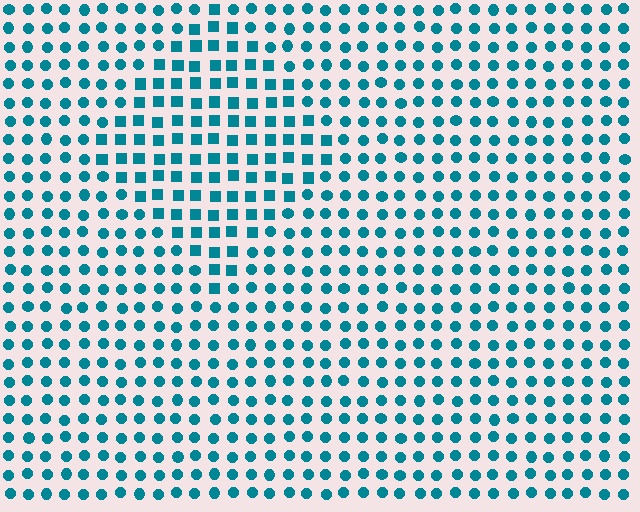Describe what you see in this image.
The image is filled with small teal elements arranged in a uniform grid. A diamond-shaped region contains squares, while the surrounding area contains circles. The boundary is defined purely by the change in element shape.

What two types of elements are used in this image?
The image uses squares inside the diamond region and circles outside it.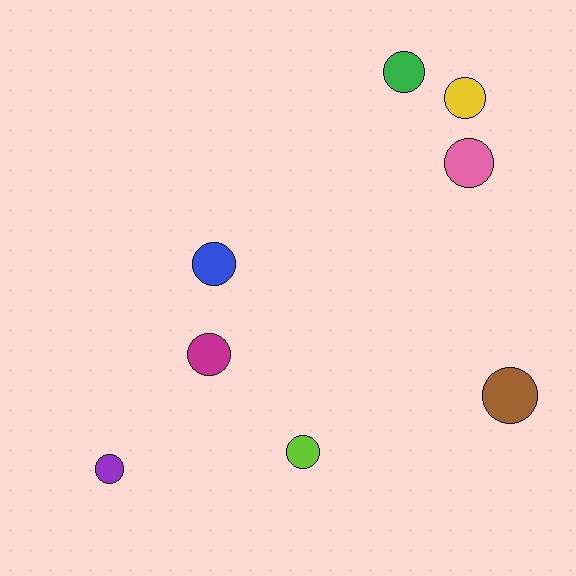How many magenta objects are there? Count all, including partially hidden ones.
There is 1 magenta object.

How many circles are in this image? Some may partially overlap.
There are 8 circles.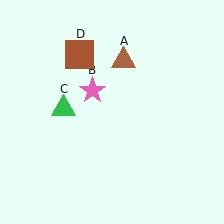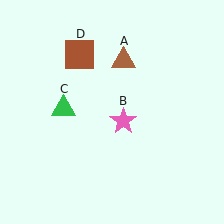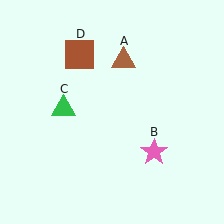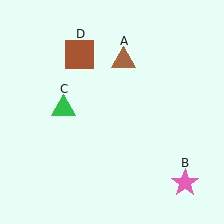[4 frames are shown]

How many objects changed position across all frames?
1 object changed position: pink star (object B).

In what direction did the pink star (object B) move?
The pink star (object B) moved down and to the right.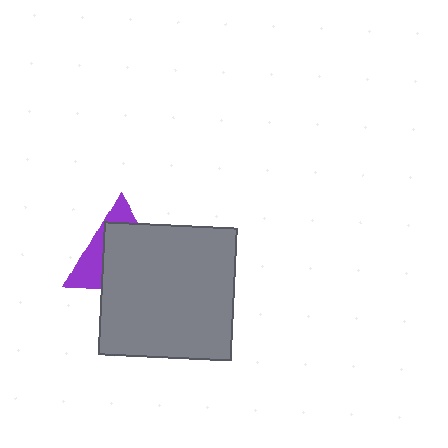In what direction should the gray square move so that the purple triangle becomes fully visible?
The gray square should move toward the lower-right. That is the shortest direction to clear the overlap and leave the purple triangle fully visible.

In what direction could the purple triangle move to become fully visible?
The purple triangle could move toward the upper-left. That would shift it out from behind the gray square entirely.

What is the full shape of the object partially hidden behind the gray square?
The partially hidden object is a purple triangle.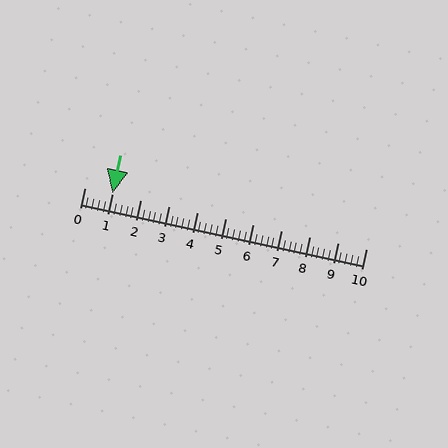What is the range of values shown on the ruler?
The ruler shows values from 0 to 10.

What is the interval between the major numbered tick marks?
The major tick marks are spaced 1 units apart.